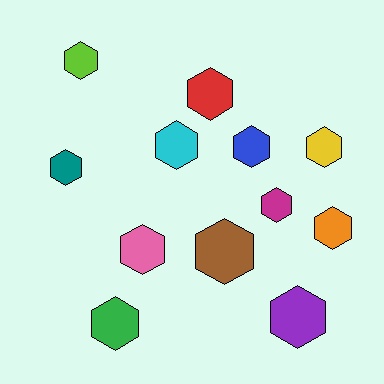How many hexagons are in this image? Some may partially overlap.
There are 12 hexagons.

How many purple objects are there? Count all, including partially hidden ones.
There is 1 purple object.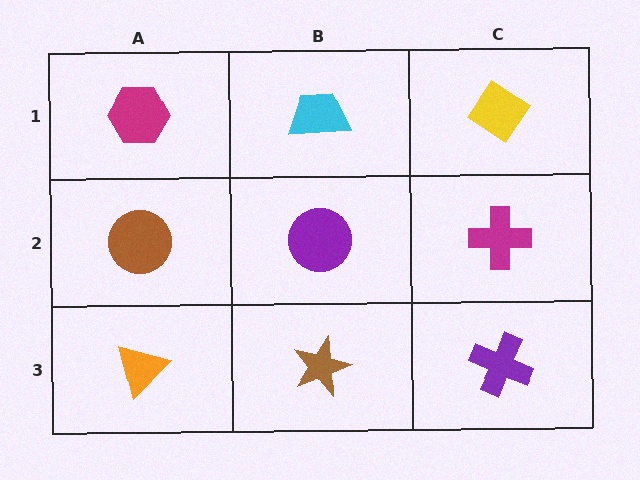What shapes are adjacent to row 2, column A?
A magenta hexagon (row 1, column A), an orange triangle (row 3, column A), a purple circle (row 2, column B).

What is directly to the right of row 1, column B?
A yellow diamond.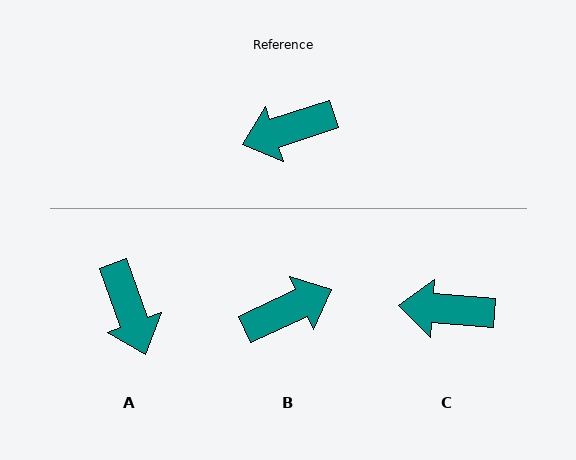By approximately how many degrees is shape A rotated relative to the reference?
Approximately 92 degrees counter-clockwise.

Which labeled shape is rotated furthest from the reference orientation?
B, about 174 degrees away.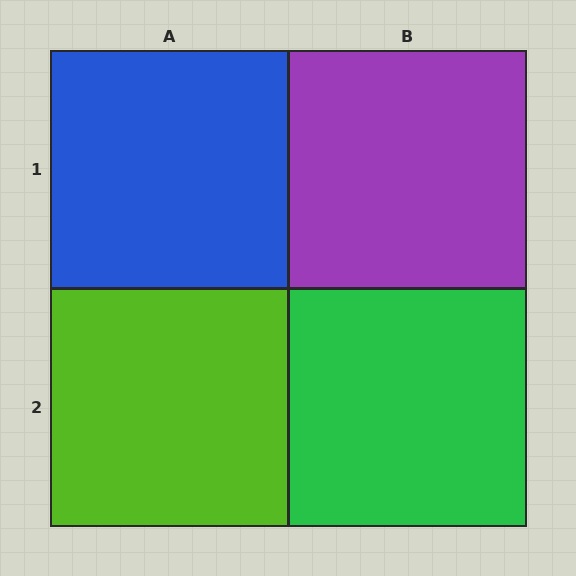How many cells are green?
1 cell is green.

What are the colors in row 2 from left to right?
Lime, green.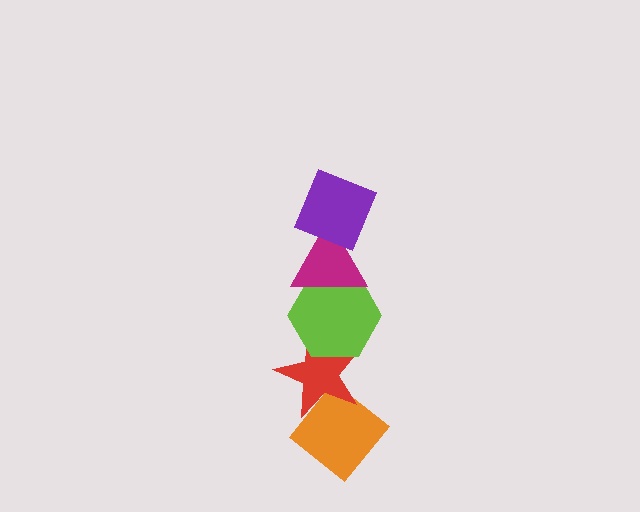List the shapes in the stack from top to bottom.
From top to bottom: the purple diamond, the magenta triangle, the lime hexagon, the red star, the orange diamond.